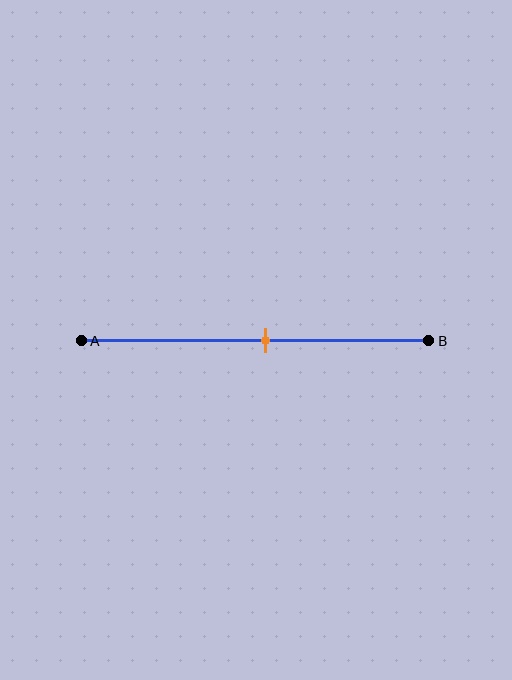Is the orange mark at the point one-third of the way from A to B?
No, the mark is at about 55% from A, not at the 33% one-third point.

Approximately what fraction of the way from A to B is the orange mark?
The orange mark is approximately 55% of the way from A to B.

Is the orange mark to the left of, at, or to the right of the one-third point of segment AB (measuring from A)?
The orange mark is to the right of the one-third point of segment AB.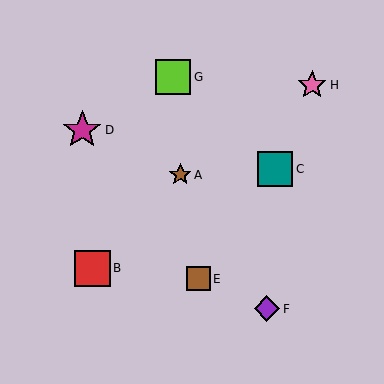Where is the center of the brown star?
The center of the brown star is at (180, 175).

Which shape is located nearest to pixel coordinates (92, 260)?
The red square (labeled B) at (92, 268) is nearest to that location.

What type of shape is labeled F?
Shape F is a purple diamond.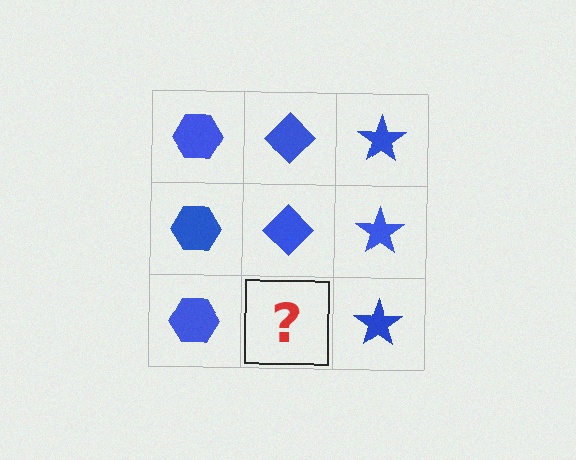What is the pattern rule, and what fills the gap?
The rule is that each column has a consistent shape. The gap should be filled with a blue diamond.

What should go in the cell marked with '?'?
The missing cell should contain a blue diamond.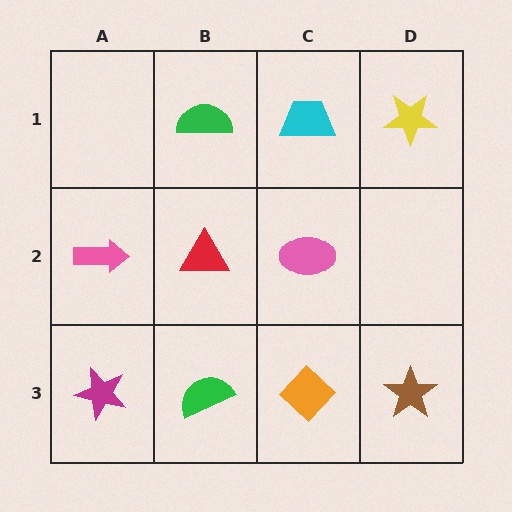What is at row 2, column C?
A pink ellipse.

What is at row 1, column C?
A cyan trapezoid.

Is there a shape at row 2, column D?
No, that cell is empty.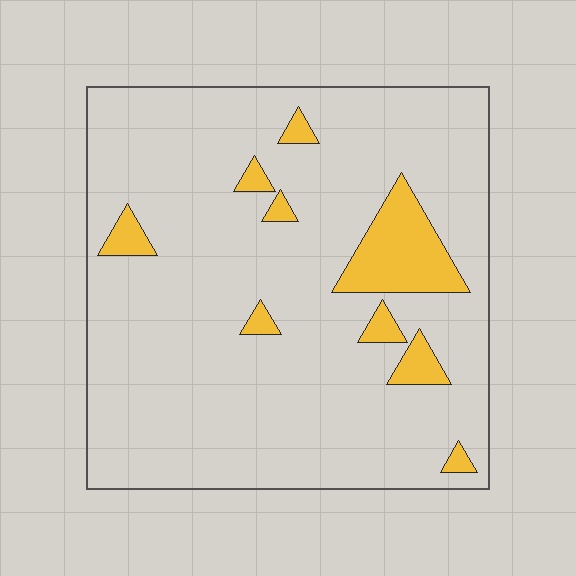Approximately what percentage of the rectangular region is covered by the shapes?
Approximately 10%.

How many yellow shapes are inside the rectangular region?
9.